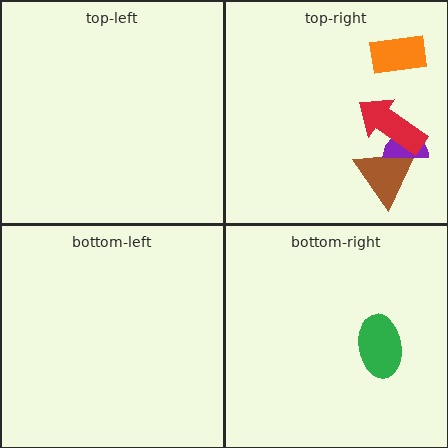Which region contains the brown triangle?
The top-right region.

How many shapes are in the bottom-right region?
1.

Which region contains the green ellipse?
The bottom-right region.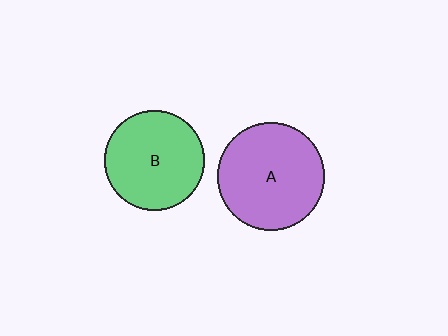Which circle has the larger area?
Circle A (purple).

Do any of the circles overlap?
No, none of the circles overlap.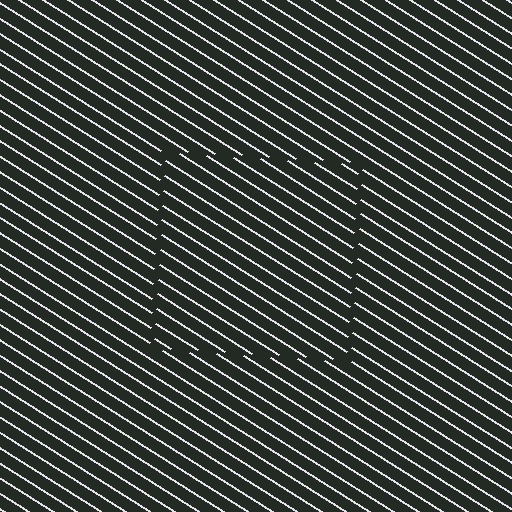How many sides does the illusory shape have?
4 sides — the line-ends trace a square.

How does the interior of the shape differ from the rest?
The interior of the shape contains the same grating, shifted by half a period — the contour is defined by the phase discontinuity where line-ends from the inner and outer gratings abut.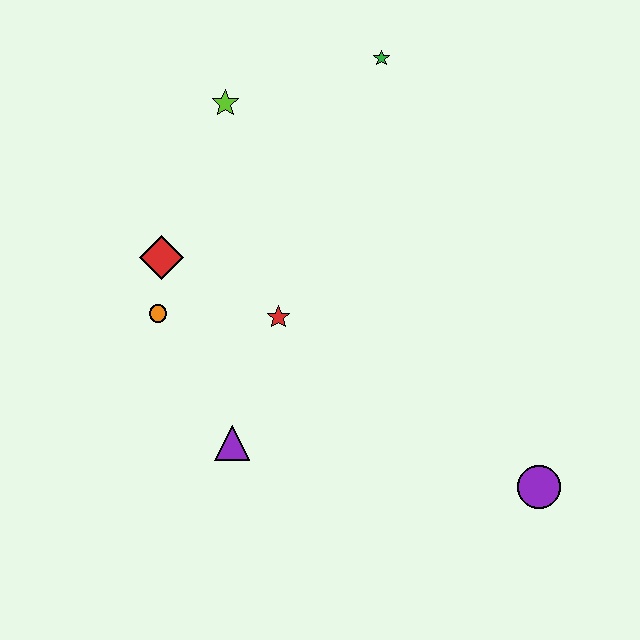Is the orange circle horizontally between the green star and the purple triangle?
No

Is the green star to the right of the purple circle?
No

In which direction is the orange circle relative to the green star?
The orange circle is below the green star.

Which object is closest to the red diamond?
The orange circle is closest to the red diamond.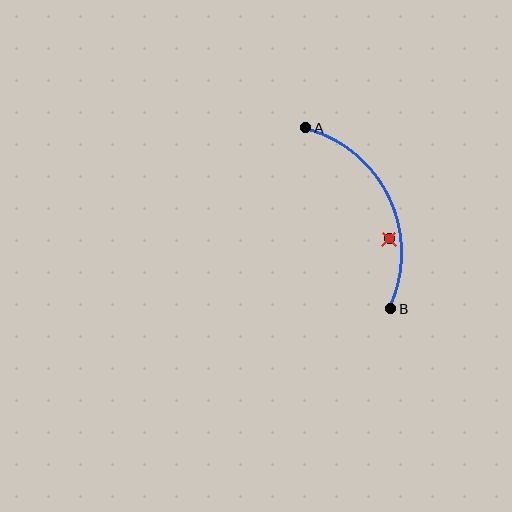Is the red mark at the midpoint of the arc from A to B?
No — the red mark does not lie on the arc at all. It sits slightly inside the curve.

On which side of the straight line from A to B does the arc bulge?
The arc bulges to the right of the straight line connecting A and B.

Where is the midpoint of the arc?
The arc midpoint is the point on the curve farthest from the straight line joining A and B. It sits to the right of that line.